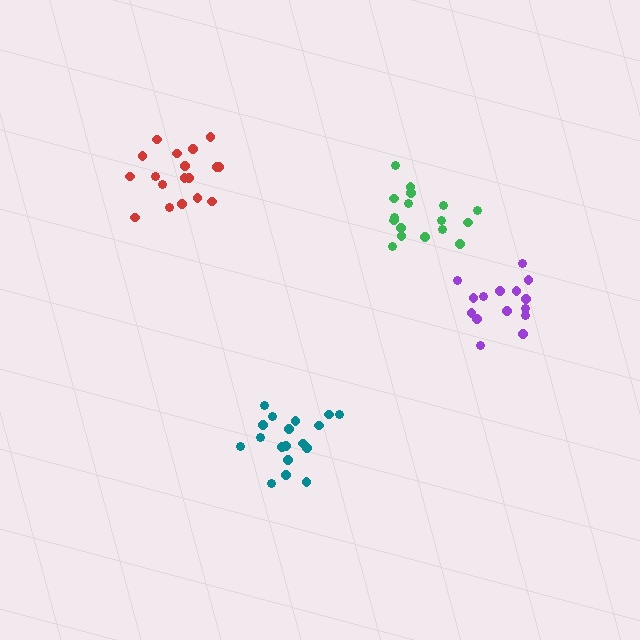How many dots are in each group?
Group 1: 18 dots, Group 2: 18 dots, Group 3: 17 dots, Group 4: 15 dots (68 total).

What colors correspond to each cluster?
The clusters are colored: red, teal, green, purple.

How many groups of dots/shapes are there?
There are 4 groups.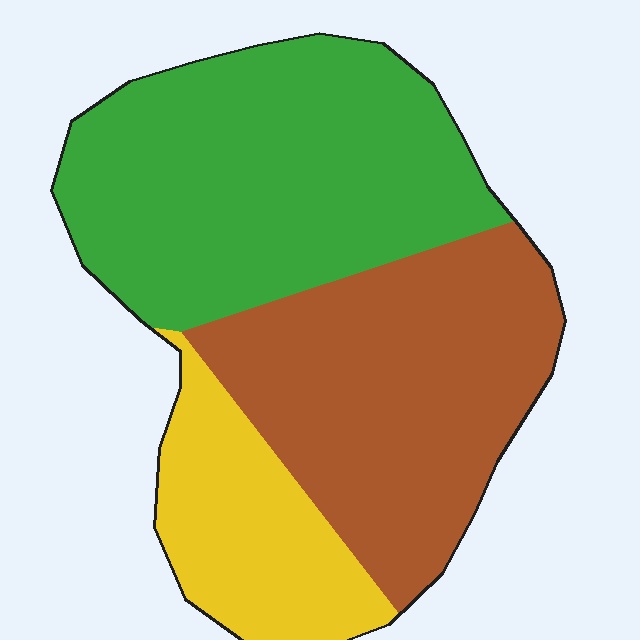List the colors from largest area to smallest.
From largest to smallest: green, brown, yellow.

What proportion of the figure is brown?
Brown takes up between a third and a half of the figure.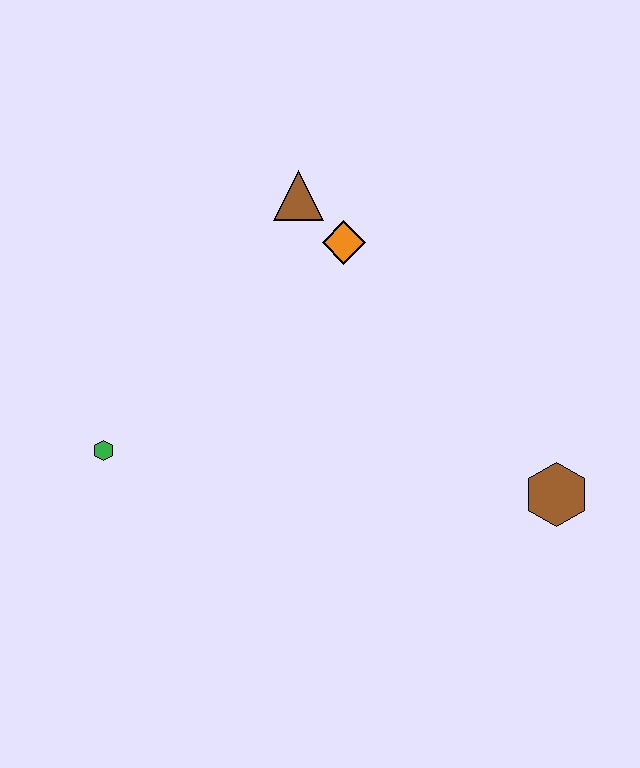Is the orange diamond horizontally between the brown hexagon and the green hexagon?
Yes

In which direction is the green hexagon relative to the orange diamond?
The green hexagon is to the left of the orange diamond.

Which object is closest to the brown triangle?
The orange diamond is closest to the brown triangle.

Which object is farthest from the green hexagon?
The brown hexagon is farthest from the green hexagon.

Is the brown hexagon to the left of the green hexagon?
No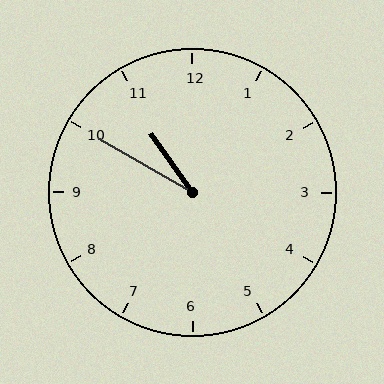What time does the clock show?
10:50.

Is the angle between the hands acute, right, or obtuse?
It is acute.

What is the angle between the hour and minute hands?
Approximately 25 degrees.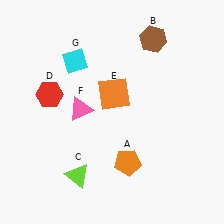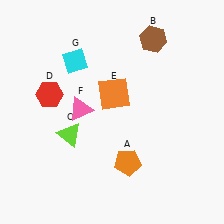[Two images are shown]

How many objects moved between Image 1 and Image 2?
1 object moved between the two images.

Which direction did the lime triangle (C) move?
The lime triangle (C) moved up.